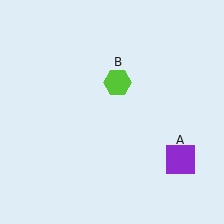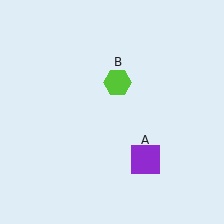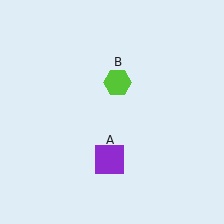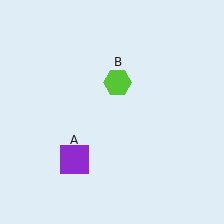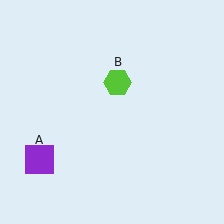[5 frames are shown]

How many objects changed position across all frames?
1 object changed position: purple square (object A).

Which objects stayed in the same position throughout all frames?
Lime hexagon (object B) remained stationary.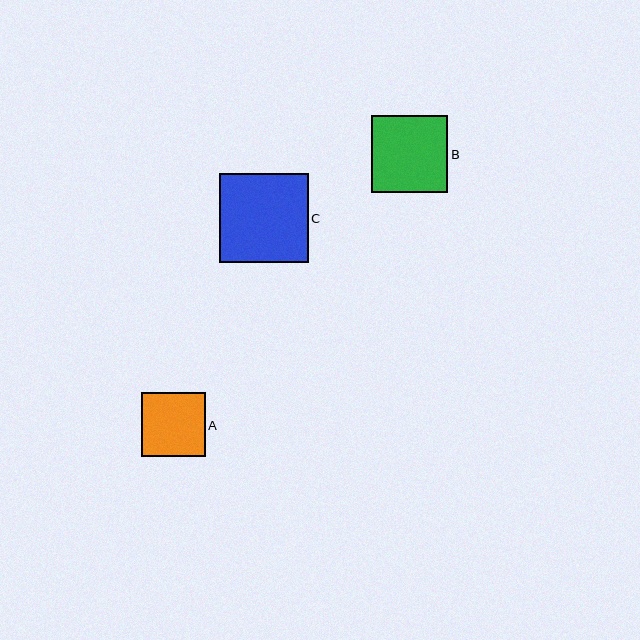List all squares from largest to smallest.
From largest to smallest: C, B, A.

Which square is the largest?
Square C is the largest with a size of approximately 89 pixels.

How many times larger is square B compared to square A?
Square B is approximately 1.2 times the size of square A.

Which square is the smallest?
Square A is the smallest with a size of approximately 64 pixels.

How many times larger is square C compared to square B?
Square C is approximately 1.2 times the size of square B.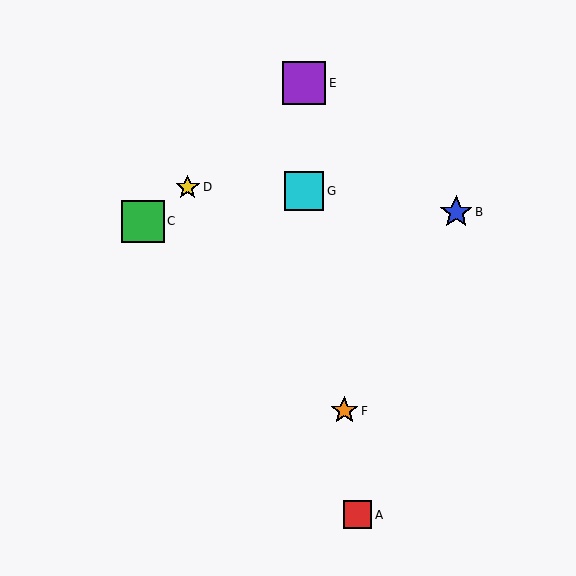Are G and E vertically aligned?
Yes, both are at x≈304.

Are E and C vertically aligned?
No, E is at x≈304 and C is at x≈143.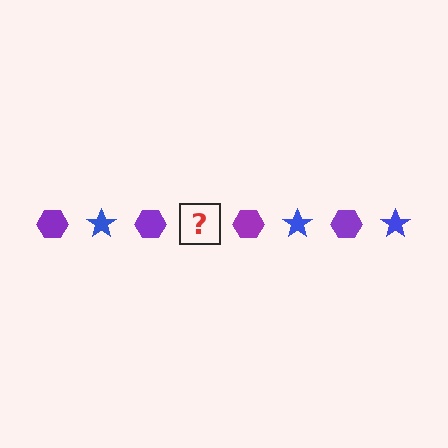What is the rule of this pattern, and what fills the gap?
The rule is that the pattern alternates between purple hexagon and blue star. The gap should be filled with a blue star.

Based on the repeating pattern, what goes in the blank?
The blank should be a blue star.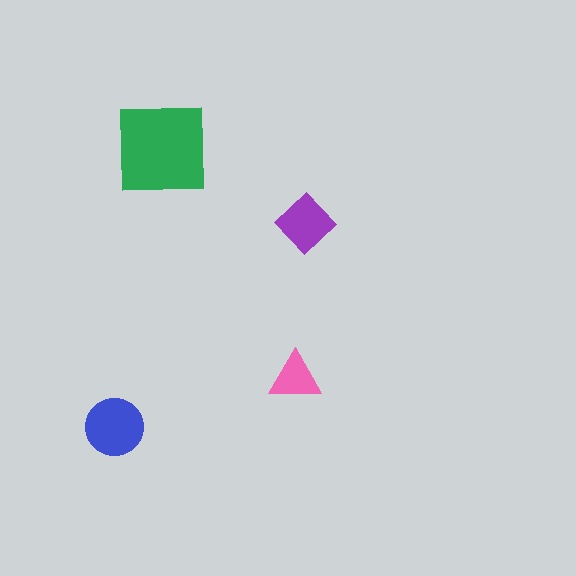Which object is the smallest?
The pink triangle.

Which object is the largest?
The green square.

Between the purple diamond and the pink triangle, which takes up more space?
The purple diamond.